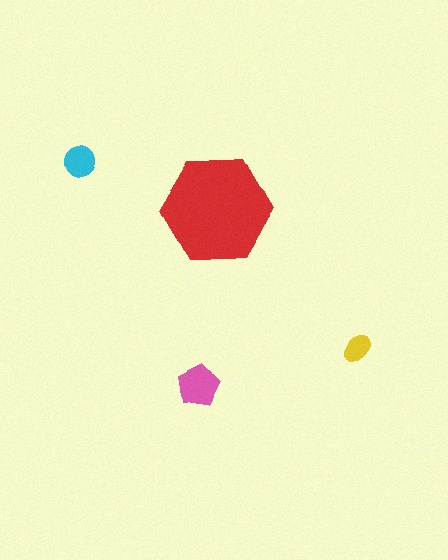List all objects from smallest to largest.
The yellow ellipse, the cyan circle, the pink pentagon, the red hexagon.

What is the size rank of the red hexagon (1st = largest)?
1st.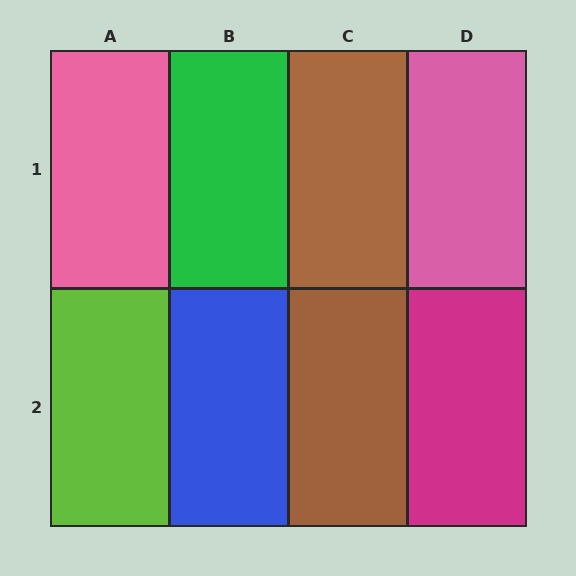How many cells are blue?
1 cell is blue.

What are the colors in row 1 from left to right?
Pink, green, brown, pink.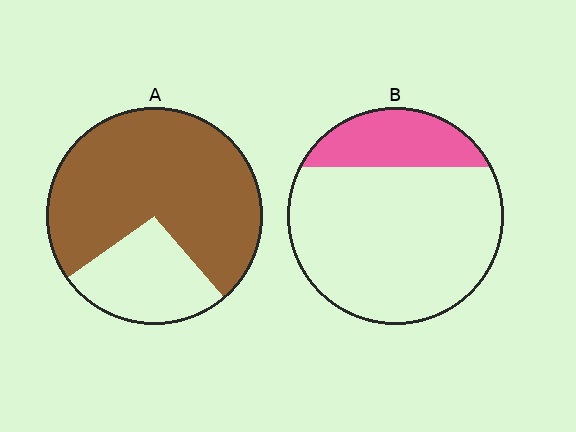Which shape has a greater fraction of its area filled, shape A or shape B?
Shape A.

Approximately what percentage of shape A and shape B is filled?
A is approximately 75% and B is approximately 20%.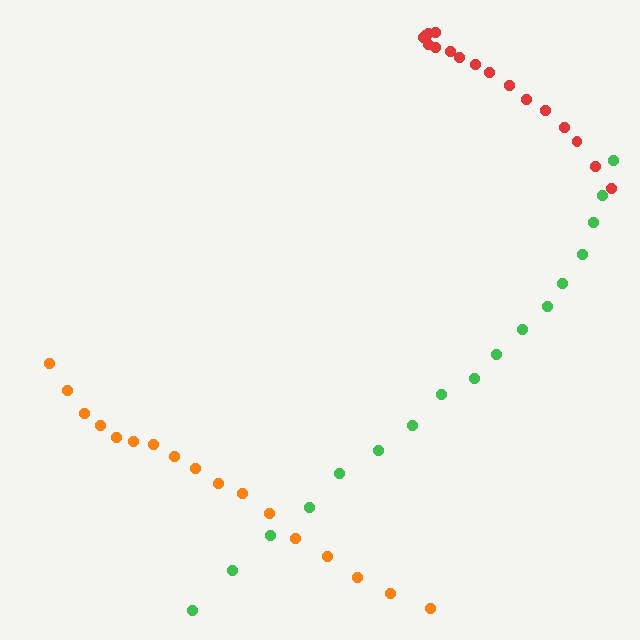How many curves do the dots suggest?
There are 3 distinct paths.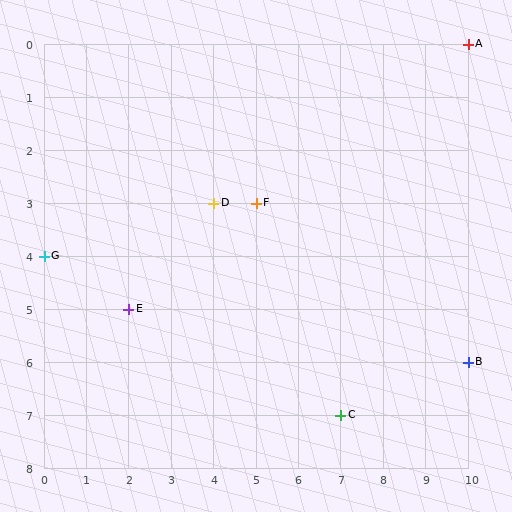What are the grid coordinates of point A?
Point A is at grid coordinates (10, 0).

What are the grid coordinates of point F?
Point F is at grid coordinates (5, 3).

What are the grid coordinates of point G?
Point G is at grid coordinates (0, 4).